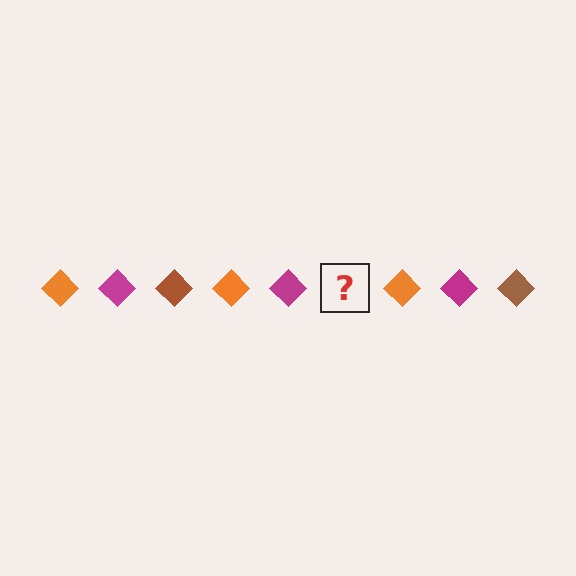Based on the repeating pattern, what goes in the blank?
The blank should be a brown diamond.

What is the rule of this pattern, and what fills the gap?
The rule is that the pattern cycles through orange, magenta, brown diamonds. The gap should be filled with a brown diamond.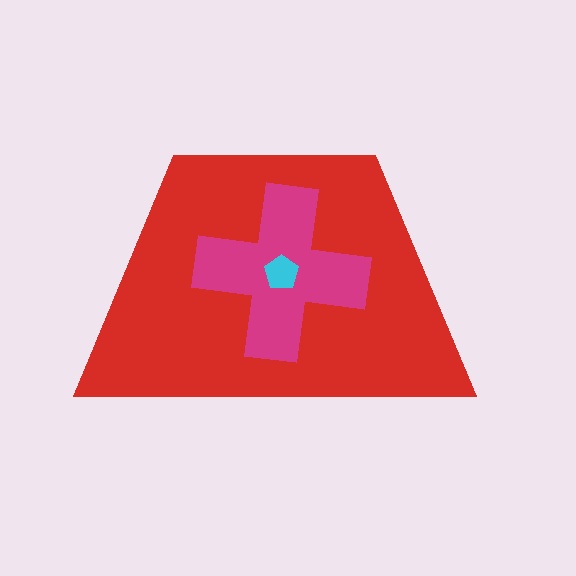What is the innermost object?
The cyan pentagon.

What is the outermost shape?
The red trapezoid.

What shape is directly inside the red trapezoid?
The magenta cross.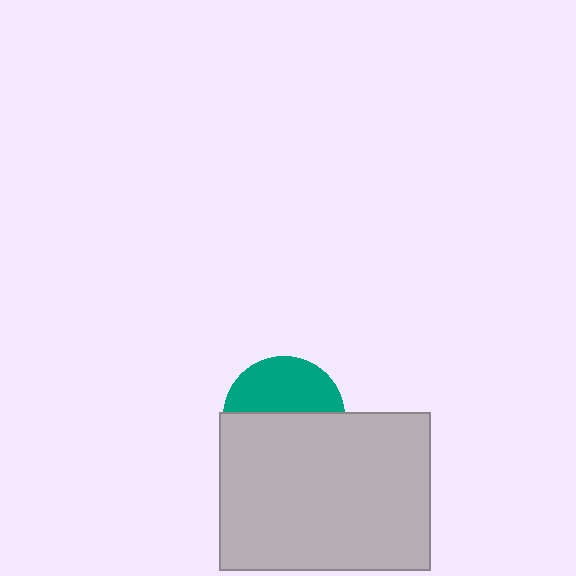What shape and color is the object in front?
The object in front is a light gray rectangle.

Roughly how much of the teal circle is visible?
A small part of it is visible (roughly 44%).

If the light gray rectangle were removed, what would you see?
You would see the complete teal circle.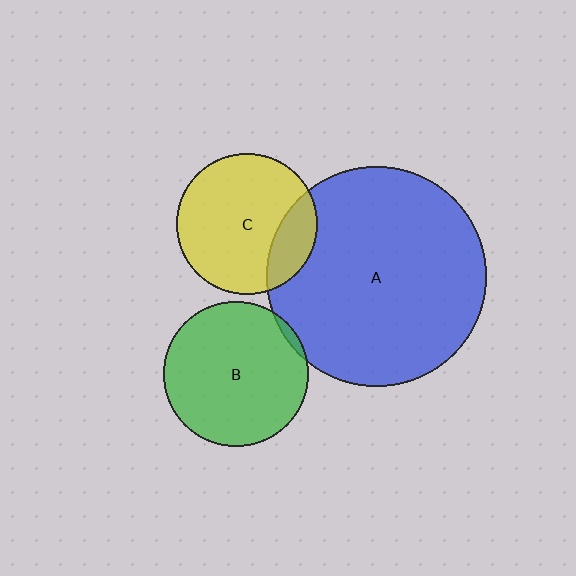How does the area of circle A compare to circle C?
Approximately 2.4 times.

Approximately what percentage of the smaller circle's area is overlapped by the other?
Approximately 20%.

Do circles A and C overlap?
Yes.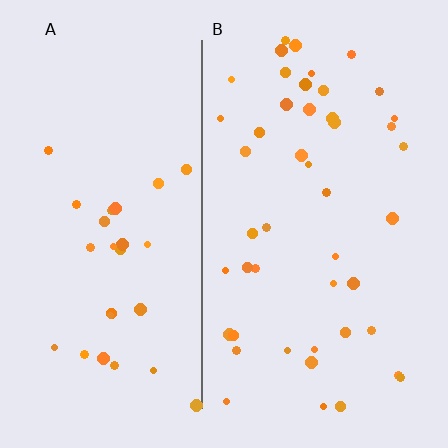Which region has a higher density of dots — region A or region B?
B (the right).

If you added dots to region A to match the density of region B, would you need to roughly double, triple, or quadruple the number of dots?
Approximately double.